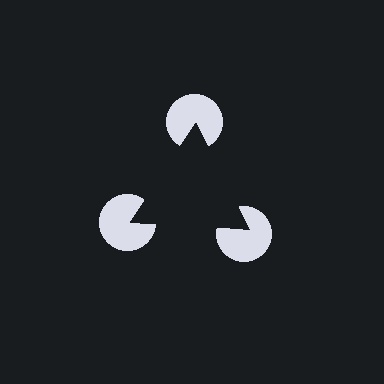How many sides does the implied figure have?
3 sides.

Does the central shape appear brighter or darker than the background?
It typically appears slightly darker than the background, even though no actual brightness change is drawn.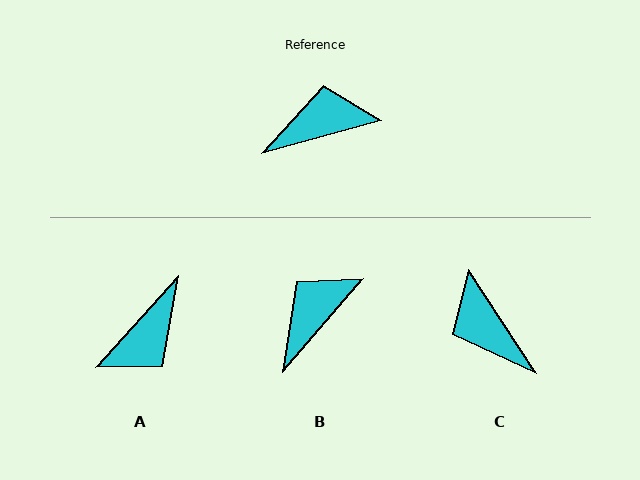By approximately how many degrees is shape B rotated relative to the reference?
Approximately 34 degrees counter-clockwise.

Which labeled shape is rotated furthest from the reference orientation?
A, about 148 degrees away.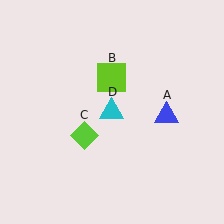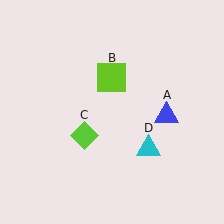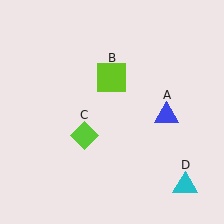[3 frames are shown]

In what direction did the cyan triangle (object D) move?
The cyan triangle (object D) moved down and to the right.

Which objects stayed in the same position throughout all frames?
Blue triangle (object A) and lime square (object B) and lime diamond (object C) remained stationary.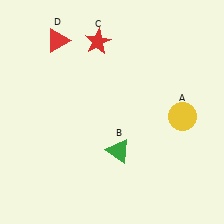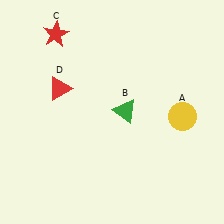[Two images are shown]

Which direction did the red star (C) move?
The red star (C) moved left.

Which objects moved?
The objects that moved are: the green triangle (B), the red star (C), the red triangle (D).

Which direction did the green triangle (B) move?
The green triangle (B) moved up.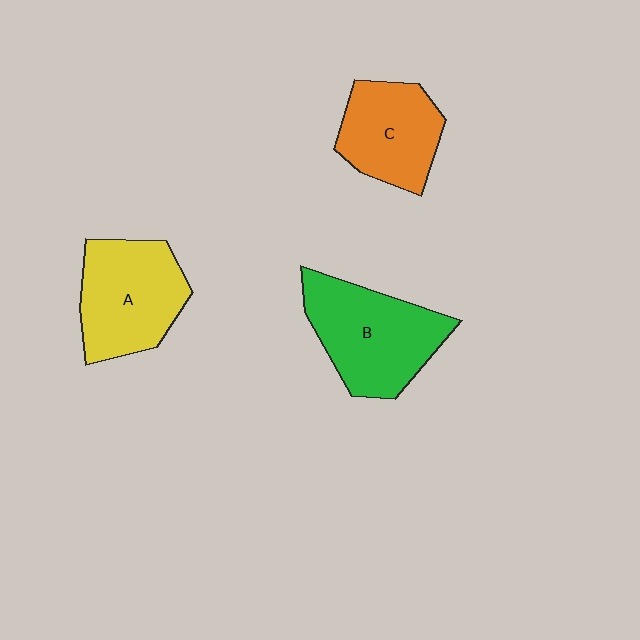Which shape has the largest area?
Shape B (green).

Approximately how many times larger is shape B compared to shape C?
Approximately 1.3 times.